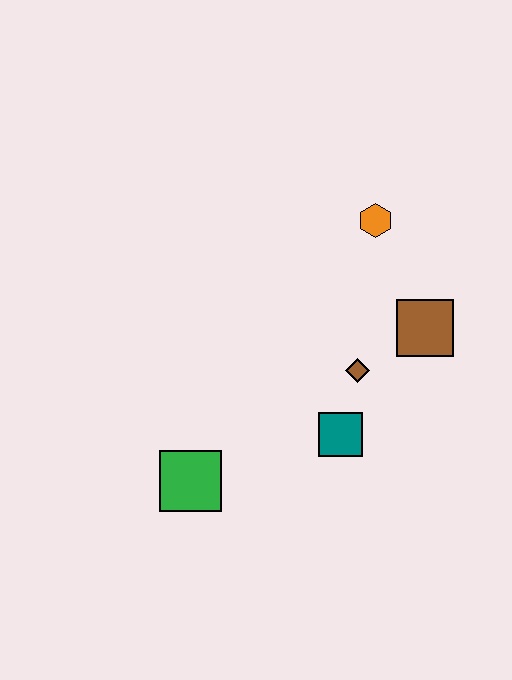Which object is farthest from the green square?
The orange hexagon is farthest from the green square.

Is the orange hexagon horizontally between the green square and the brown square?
Yes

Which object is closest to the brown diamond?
The teal square is closest to the brown diamond.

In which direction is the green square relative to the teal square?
The green square is to the left of the teal square.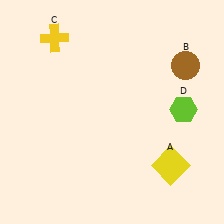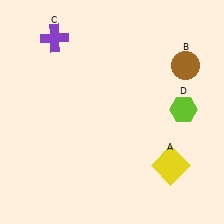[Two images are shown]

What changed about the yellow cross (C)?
In Image 1, C is yellow. In Image 2, it changed to purple.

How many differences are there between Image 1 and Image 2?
There is 1 difference between the two images.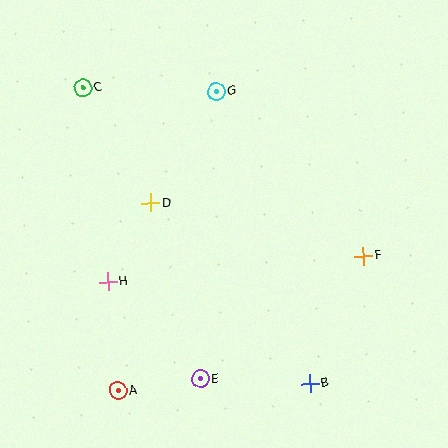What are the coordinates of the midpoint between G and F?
The midpoint between G and F is at (290, 174).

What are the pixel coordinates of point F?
Point F is at (363, 256).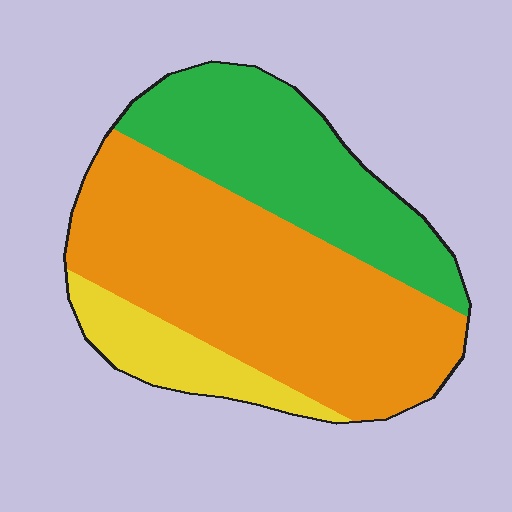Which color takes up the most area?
Orange, at roughly 55%.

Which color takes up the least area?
Yellow, at roughly 15%.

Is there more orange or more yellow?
Orange.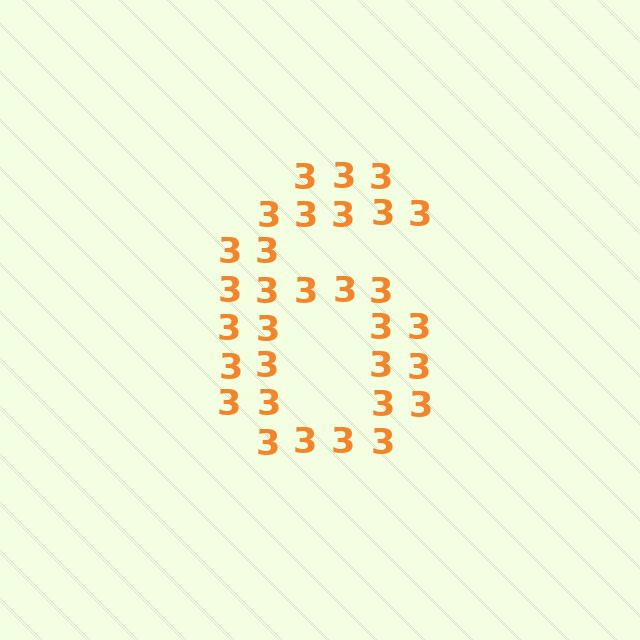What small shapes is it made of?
It is made of small digit 3's.